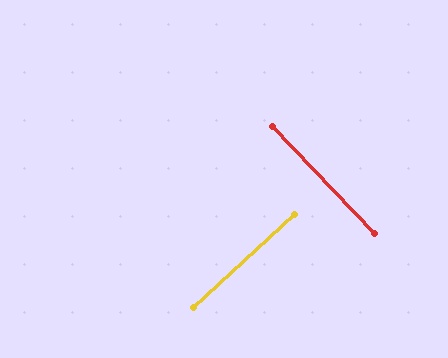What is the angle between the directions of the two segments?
Approximately 89 degrees.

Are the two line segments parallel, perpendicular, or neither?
Perpendicular — they meet at approximately 89°.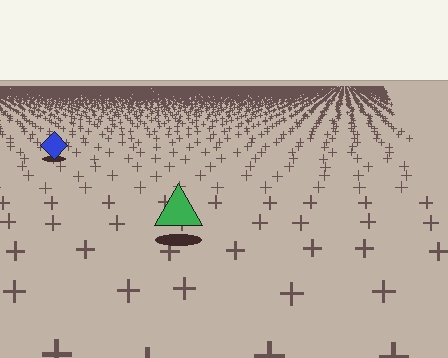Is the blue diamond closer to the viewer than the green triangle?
No. The green triangle is closer — you can tell from the texture gradient: the ground texture is coarser near it.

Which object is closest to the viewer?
The green triangle is closest. The texture marks near it are larger and more spread out.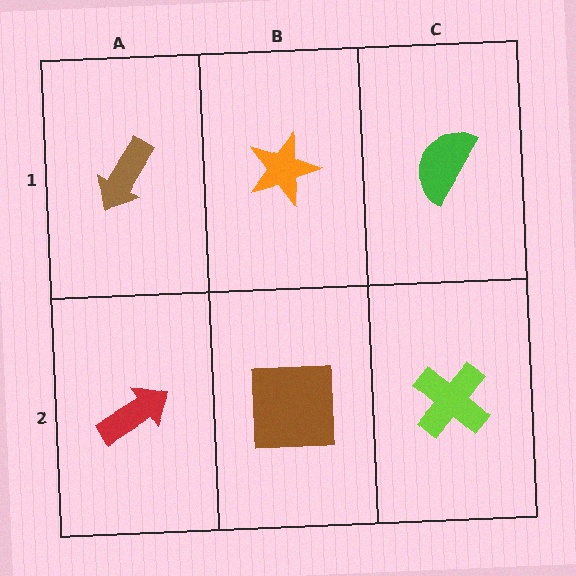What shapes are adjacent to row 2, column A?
A brown arrow (row 1, column A), a brown square (row 2, column B).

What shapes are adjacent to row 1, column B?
A brown square (row 2, column B), a brown arrow (row 1, column A), a green semicircle (row 1, column C).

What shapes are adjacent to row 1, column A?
A red arrow (row 2, column A), an orange star (row 1, column B).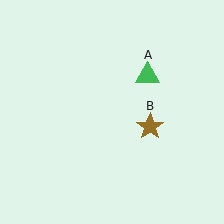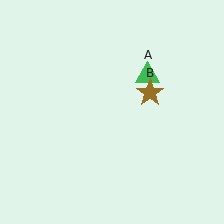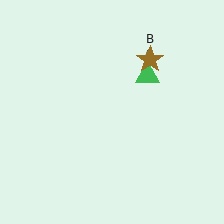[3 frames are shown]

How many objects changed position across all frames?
1 object changed position: brown star (object B).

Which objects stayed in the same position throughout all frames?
Green triangle (object A) remained stationary.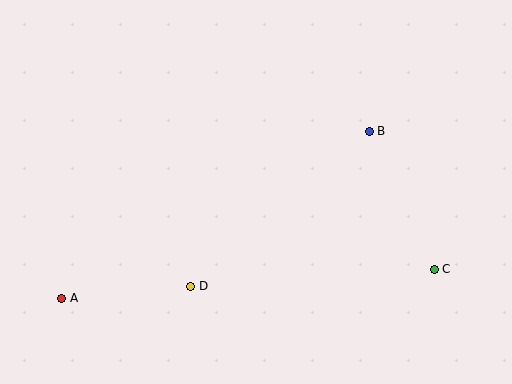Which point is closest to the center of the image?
Point D at (191, 286) is closest to the center.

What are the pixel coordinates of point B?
Point B is at (369, 131).